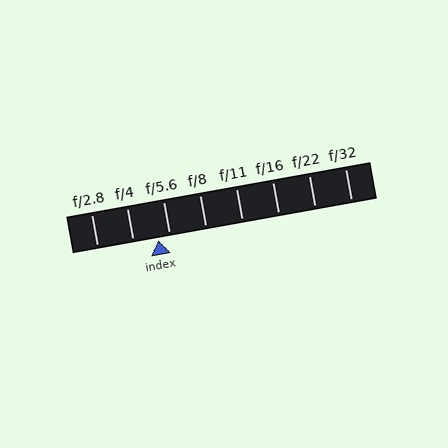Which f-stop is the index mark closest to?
The index mark is closest to f/5.6.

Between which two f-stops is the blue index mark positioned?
The index mark is between f/4 and f/5.6.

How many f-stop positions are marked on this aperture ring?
There are 8 f-stop positions marked.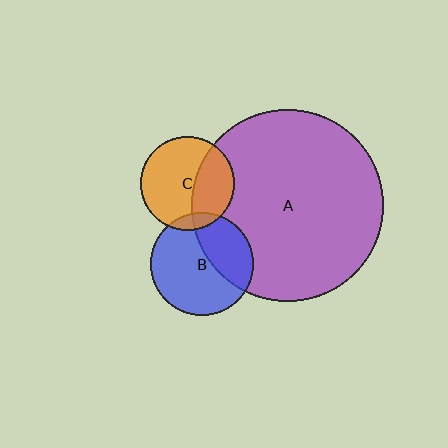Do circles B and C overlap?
Yes.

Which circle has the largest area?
Circle A (purple).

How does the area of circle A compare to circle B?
Approximately 3.5 times.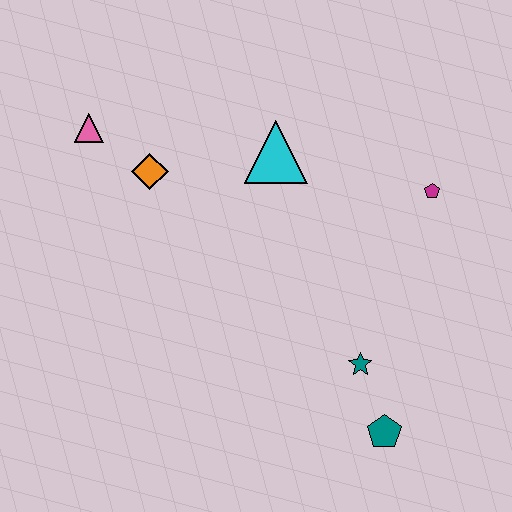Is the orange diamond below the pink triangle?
Yes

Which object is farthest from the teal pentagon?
The pink triangle is farthest from the teal pentagon.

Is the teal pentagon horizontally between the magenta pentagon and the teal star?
Yes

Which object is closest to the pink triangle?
The orange diamond is closest to the pink triangle.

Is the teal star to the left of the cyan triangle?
No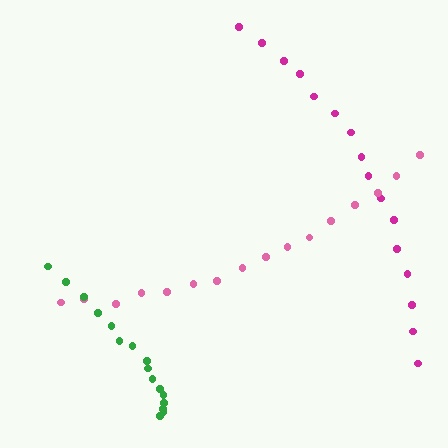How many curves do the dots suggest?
There are 3 distinct paths.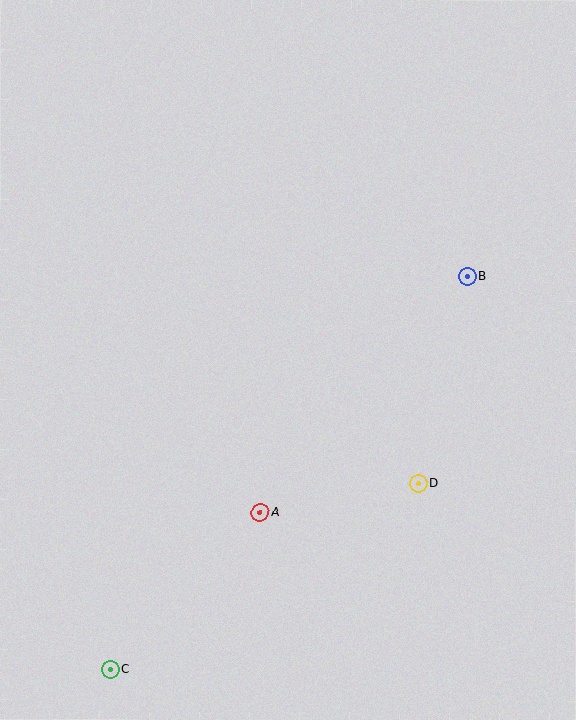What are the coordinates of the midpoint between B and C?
The midpoint between B and C is at (289, 473).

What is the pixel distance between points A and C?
The distance between A and C is 218 pixels.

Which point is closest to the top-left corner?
Point B is closest to the top-left corner.